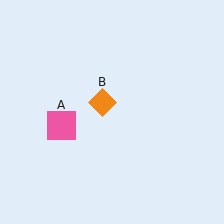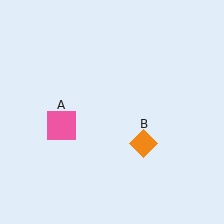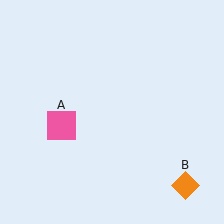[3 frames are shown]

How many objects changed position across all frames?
1 object changed position: orange diamond (object B).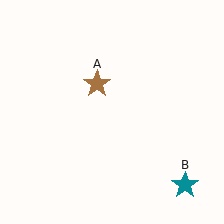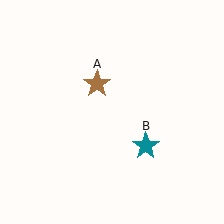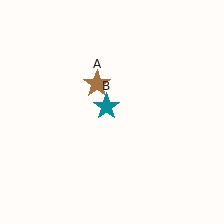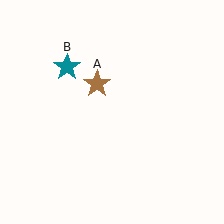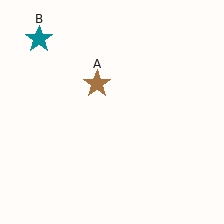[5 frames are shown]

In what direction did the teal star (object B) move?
The teal star (object B) moved up and to the left.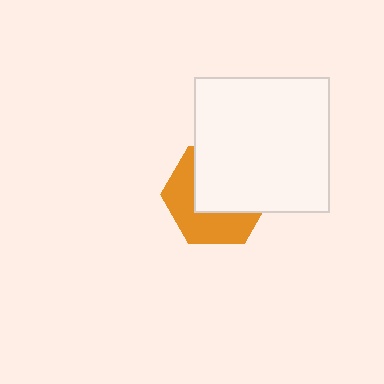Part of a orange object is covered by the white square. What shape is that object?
It is a hexagon.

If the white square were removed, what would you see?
You would see the complete orange hexagon.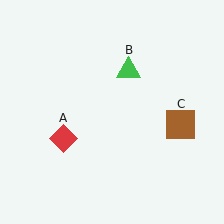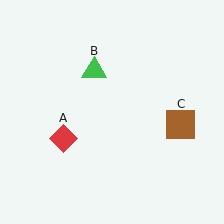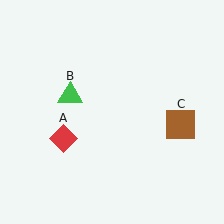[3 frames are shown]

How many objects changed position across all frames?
1 object changed position: green triangle (object B).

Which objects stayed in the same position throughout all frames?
Red diamond (object A) and brown square (object C) remained stationary.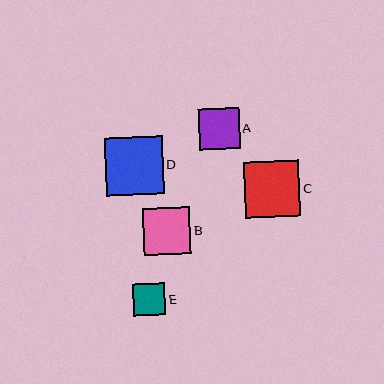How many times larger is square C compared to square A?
Square C is approximately 1.4 times the size of square A.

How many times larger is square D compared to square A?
Square D is approximately 1.4 times the size of square A.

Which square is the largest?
Square D is the largest with a size of approximately 58 pixels.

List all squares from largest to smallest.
From largest to smallest: D, C, B, A, E.